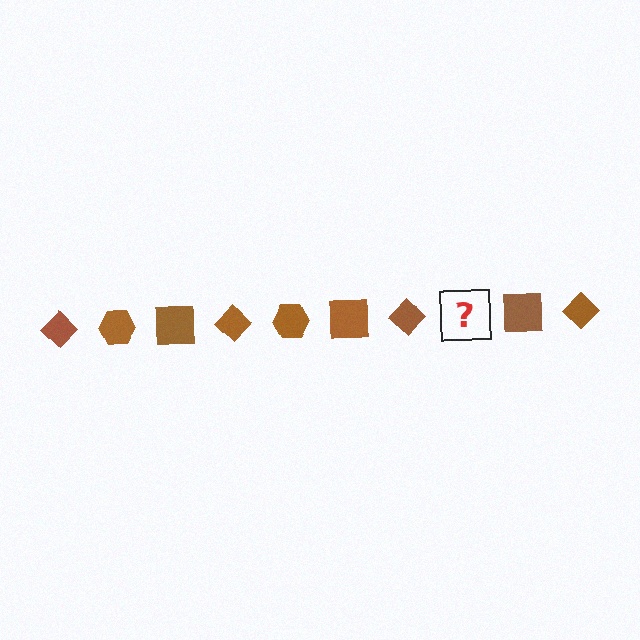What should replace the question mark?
The question mark should be replaced with a brown hexagon.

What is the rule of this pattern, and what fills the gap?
The rule is that the pattern cycles through diamond, hexagon, square shapes in brown. The gap should be filled with a brown hexagon.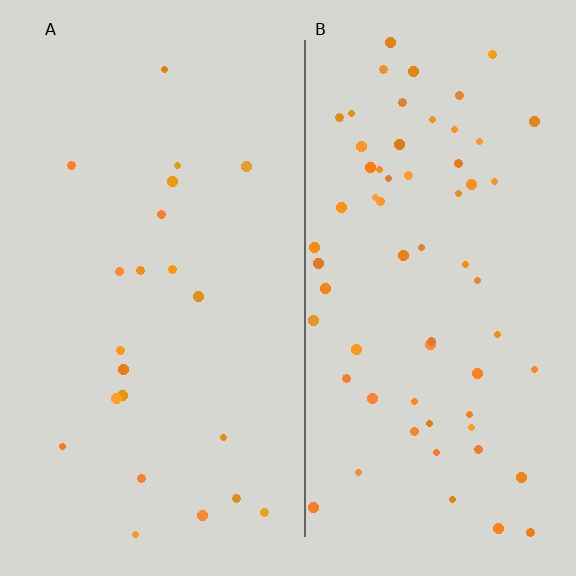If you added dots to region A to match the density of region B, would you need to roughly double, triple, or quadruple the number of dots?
Approximately triple.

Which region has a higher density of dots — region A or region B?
B (the right).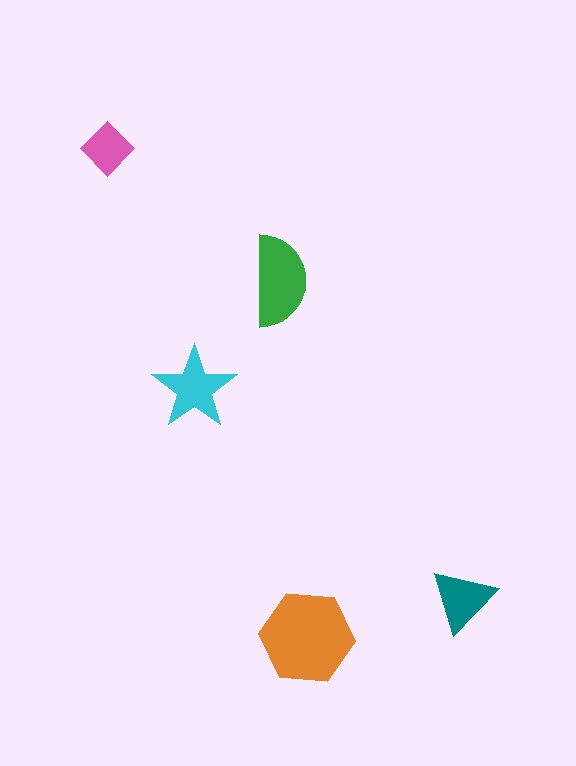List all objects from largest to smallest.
The orange hexagon, the green semicircle, the cyan star, the teal triangle, the pink diamond.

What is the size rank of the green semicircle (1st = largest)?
2nd.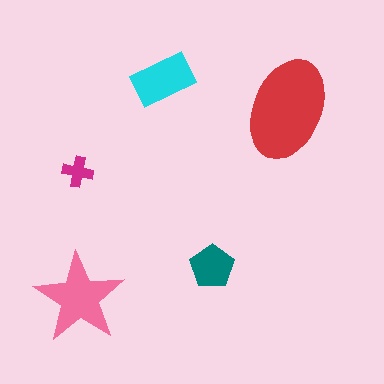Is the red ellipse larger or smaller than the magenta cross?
Larger.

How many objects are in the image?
There are 5 objects in the image.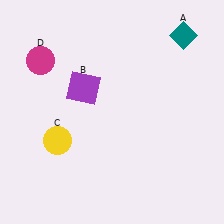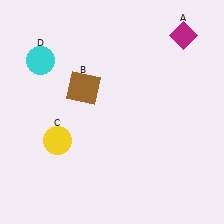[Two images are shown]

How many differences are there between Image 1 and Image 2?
There are 3 differences between the two images.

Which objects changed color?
A changed from teal to magenta. B changed from purple to brown. D changed from magenta to cyan.